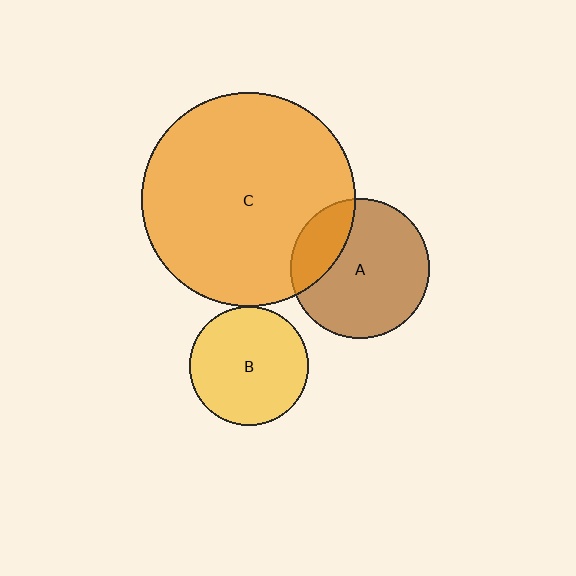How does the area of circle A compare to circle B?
Approximately 1.4 times.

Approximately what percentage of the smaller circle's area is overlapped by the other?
Approximately 25%.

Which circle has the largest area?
Circle C (orange).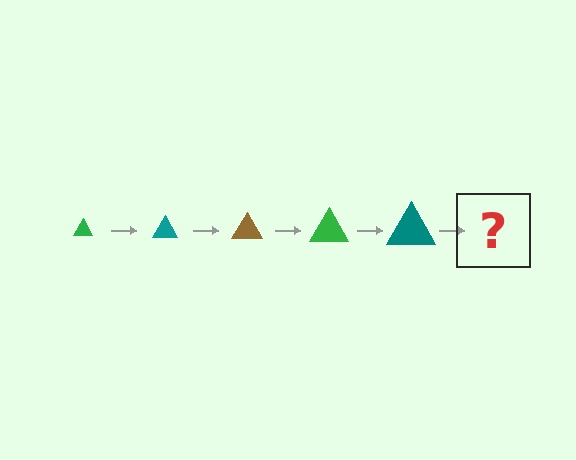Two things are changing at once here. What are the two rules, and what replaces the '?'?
The two rules are that the triangle grows larger each step and the color cycles through green, teal, and brown. The '?' should be a brown triangle, larger than the previous one.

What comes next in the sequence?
The next element should be a brown triangle, larger than the previous one.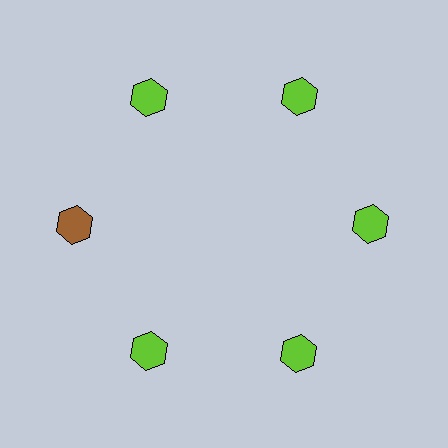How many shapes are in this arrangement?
There are 6 shapes arranged in a ring pattern.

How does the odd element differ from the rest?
It has a different color: brown instead of lime.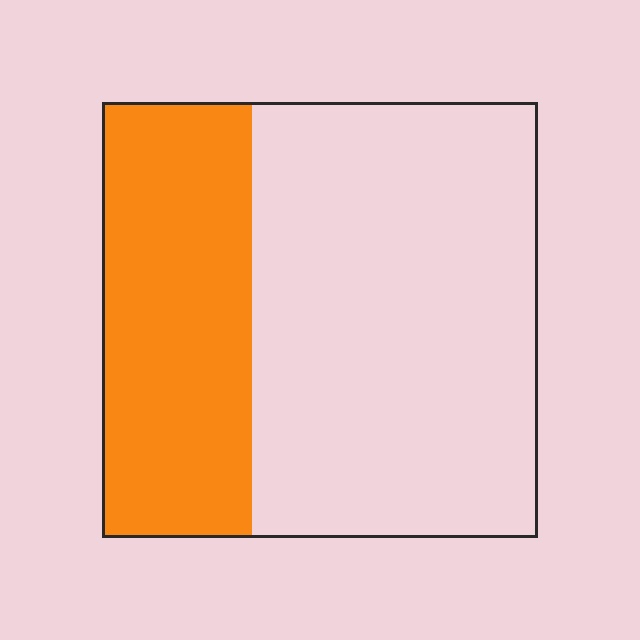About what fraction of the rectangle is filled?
About one third (1/3).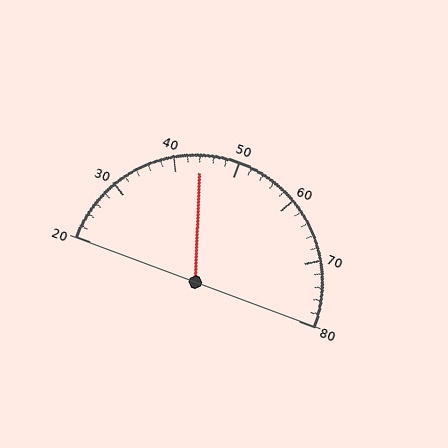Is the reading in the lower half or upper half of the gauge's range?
The reading is in the lower half of the range (20 to 80).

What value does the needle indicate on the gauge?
The needle indicates approximately 44.